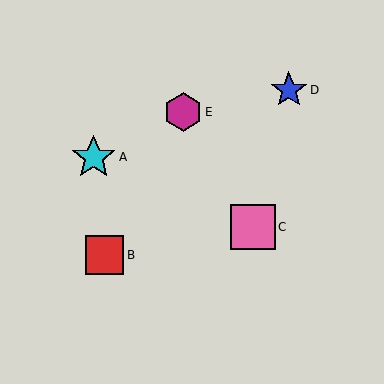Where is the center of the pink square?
The center of the pink square is at (253, 227).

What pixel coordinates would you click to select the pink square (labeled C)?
Click at (253, 227) to select the pink square C.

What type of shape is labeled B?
Shape B is a red square.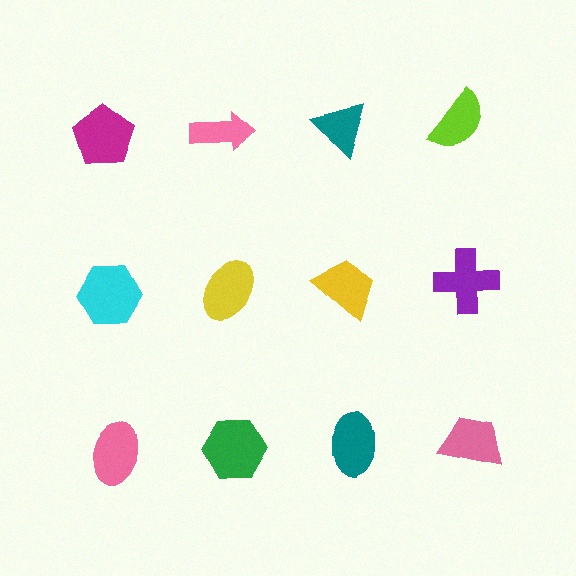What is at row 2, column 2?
A yellow ellipse.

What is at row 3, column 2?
A green hexagon.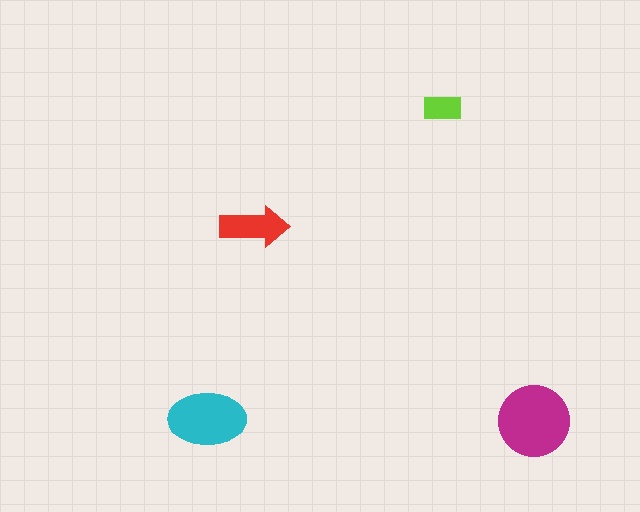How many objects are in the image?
There are 4 objects in the image.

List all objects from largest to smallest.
The magenta circle, the cyan ellipse, the red arrow, the lime rectangle.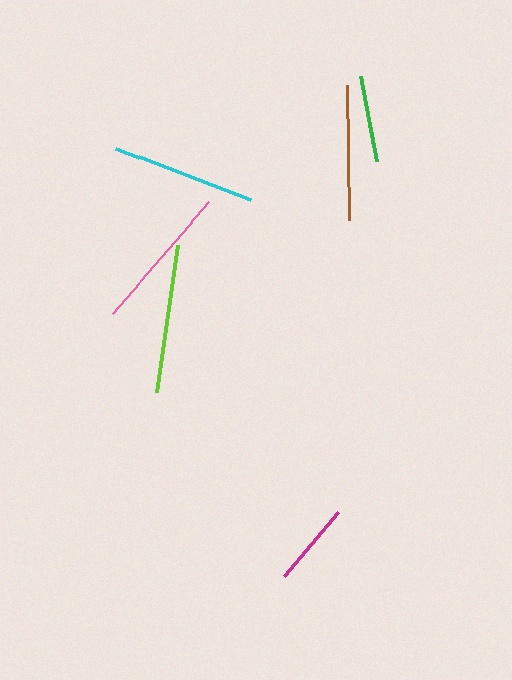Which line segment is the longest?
The lime line is the longest at approximately 149 pixels.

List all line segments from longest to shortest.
From longest to shortest: lime, pink, cyan, brown, green, magenta.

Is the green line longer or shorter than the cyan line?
The cyan line is longer than the green line.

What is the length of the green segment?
The green segment is approximately 88 pixels long.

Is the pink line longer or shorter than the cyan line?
The pink line is longer than the cyan line.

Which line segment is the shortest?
The magenta line is the shortest at approximately 83 pixels.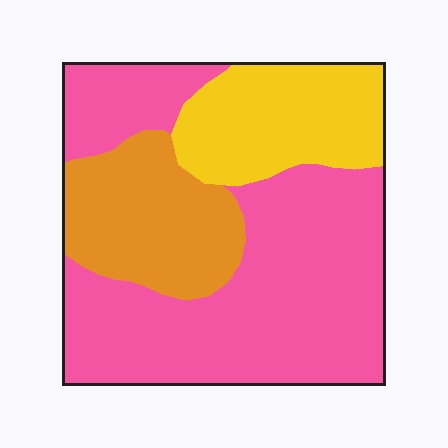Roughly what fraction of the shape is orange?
Orange takes up between a sixth and a third of the shape.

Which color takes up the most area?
Pink, at roughly 60%.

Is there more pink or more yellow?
Pink.